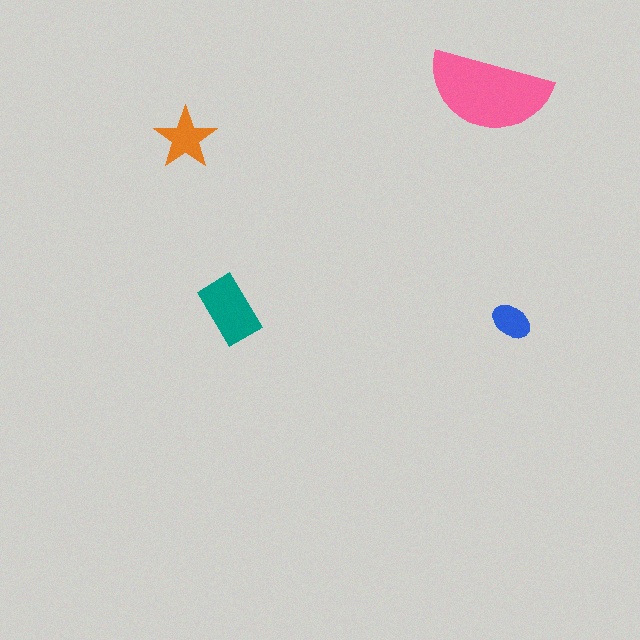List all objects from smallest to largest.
The blue ellipse, the orange star, the teal rectangle, the pink semicircle.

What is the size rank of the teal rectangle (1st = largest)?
2nd.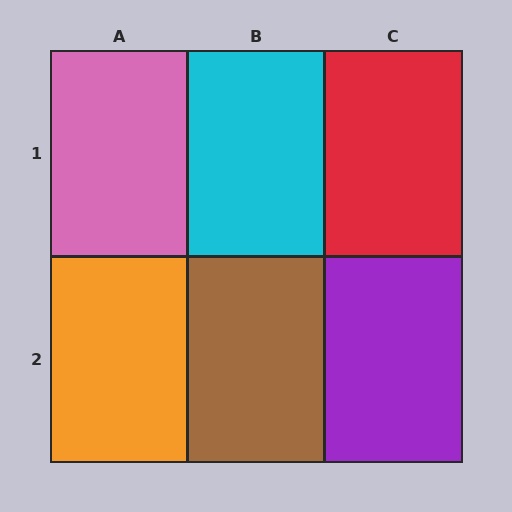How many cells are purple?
1 cell is purple.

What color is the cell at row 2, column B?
Brown.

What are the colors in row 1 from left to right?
Pink, cyan, red.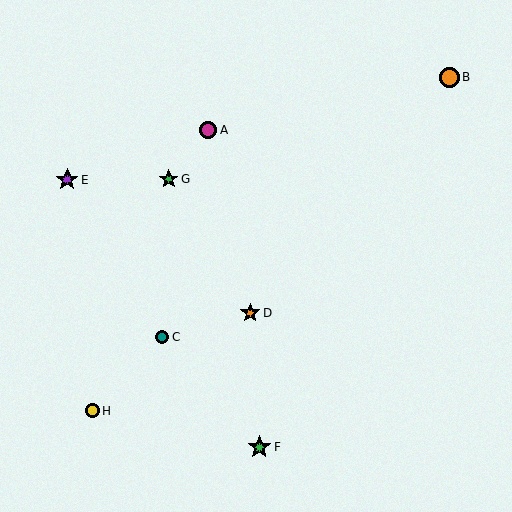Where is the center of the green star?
The center of the green star is at (169, 179).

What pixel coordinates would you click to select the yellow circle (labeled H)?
Click at (92, 411) to select the yellow circle H.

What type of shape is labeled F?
Shape F is a green star.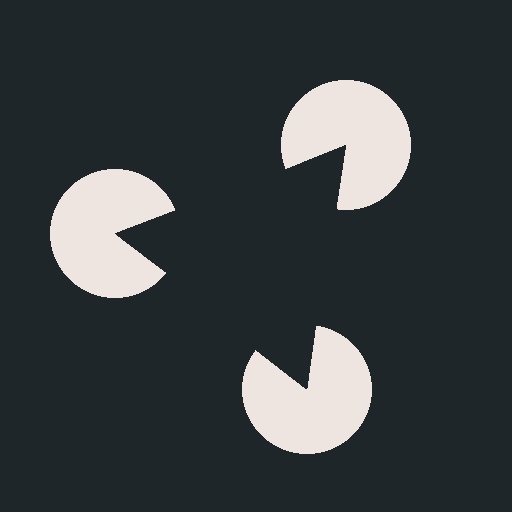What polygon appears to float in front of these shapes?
An illusory triangle — its edges are inferred from the aligned wedge cuts in the pac-man discs, not physically drawn.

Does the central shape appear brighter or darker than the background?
It typically appears slightly darker than the background, even though no actual brightness change is drawn.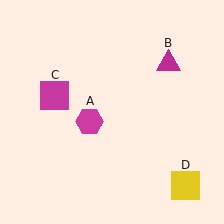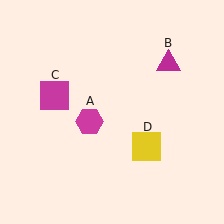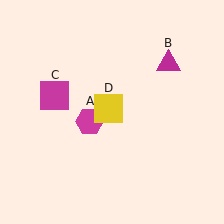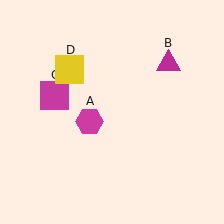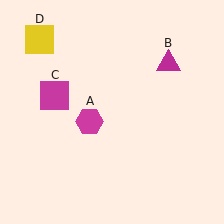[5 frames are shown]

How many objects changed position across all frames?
1 object changed position: yellow square (object D).